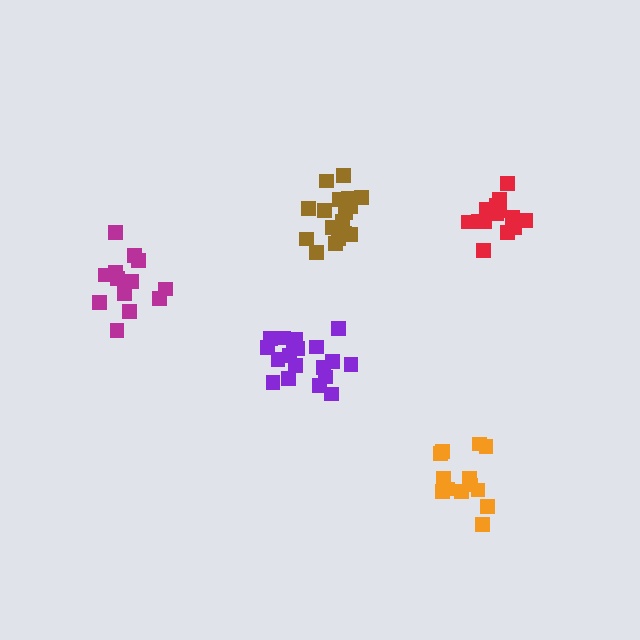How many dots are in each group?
Group 1: 13 dots, Group 2: 13 dots, Group 3: 19 dots, Group 4: 14 dots, Group 5: 17 dots (76 total).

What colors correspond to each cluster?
The clusters are colored: orange, magenta, purple, red, brown.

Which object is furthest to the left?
The magenta cluster is leftmost.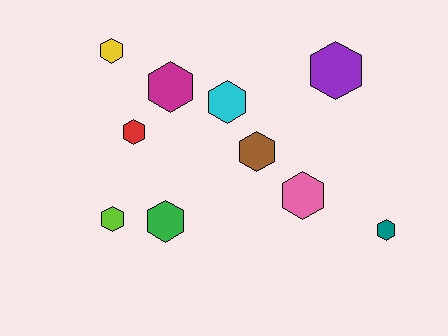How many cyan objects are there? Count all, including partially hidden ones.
There is 1 cyan object.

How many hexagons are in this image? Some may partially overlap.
There are 10 hexagons.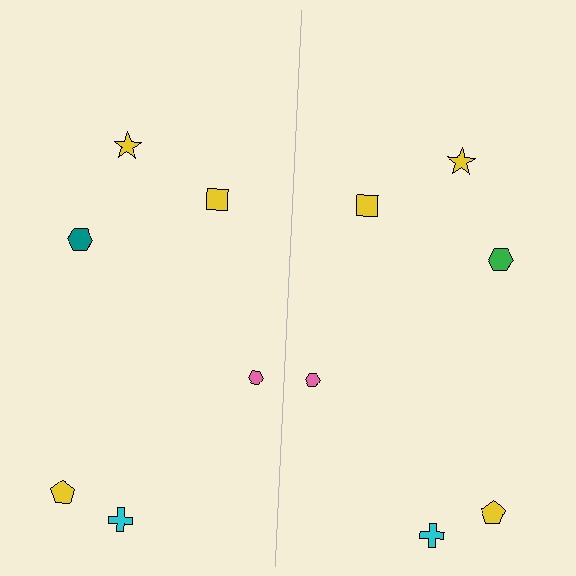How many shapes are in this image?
There are 12 shapes in this image.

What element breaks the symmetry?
The green hexagon on the right side breaks the symmetry — its mirror counterpart is teal.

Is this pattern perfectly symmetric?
No, the pattern is not perfectly symmetric. The green hexagon on the right side breaks the symmetry — its mirror counterpart is teal.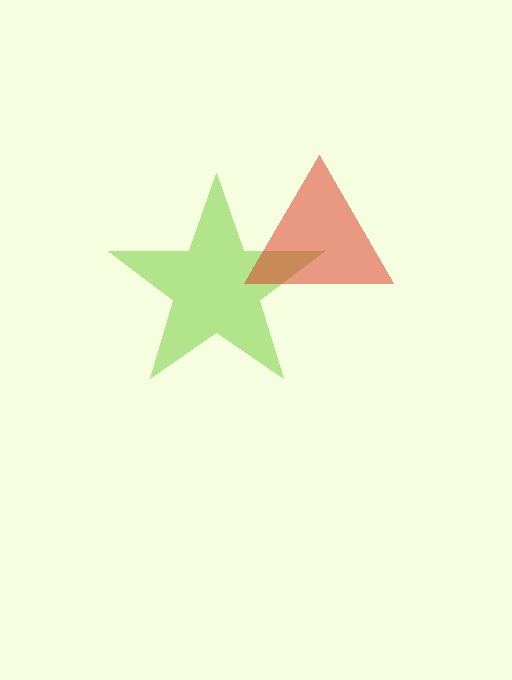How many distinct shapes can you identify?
There are 2 distinct shapes: a lime star, a red triangle.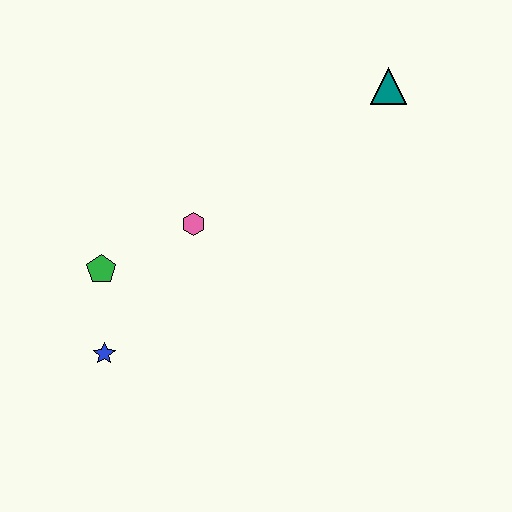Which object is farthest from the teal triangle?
The blue star is farthest from the teal triangle.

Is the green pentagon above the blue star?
Yes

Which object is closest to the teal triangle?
The pink hexagon is closest to the teal triangle.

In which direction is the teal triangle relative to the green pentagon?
The teal triangle is to the right of the green pentagon.